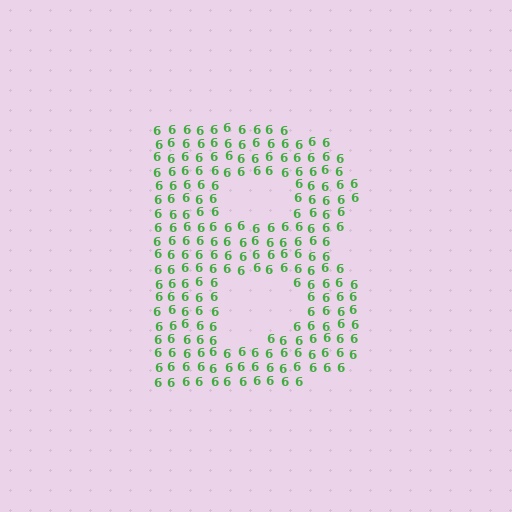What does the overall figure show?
The overall figure shows the letter B.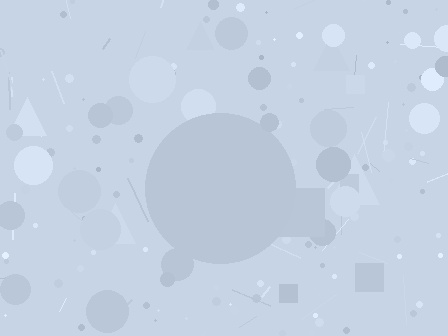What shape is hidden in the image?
A circle is hidden in the image.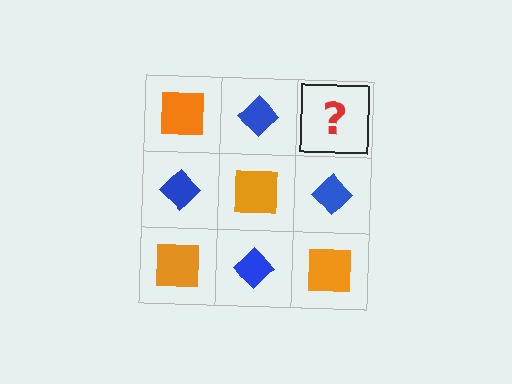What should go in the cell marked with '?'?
The missing cell should contain an orange square.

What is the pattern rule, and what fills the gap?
The rule is that it alternates orange square and blue diamond in a checkerboard pattern. The gap should be filled with an orange square.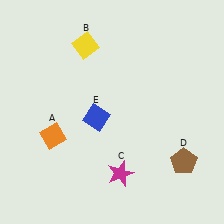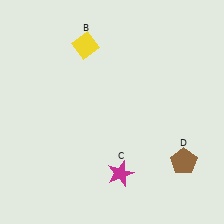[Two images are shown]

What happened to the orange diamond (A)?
The orange diamond (A) was removed in Image 2. It was in the bottom-left area of Image 1.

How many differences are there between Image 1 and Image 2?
There are 2 differences between the two images.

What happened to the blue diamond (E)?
The blue diamond (E) was removed in Image 2. It was in the bottom-left area of Image 1.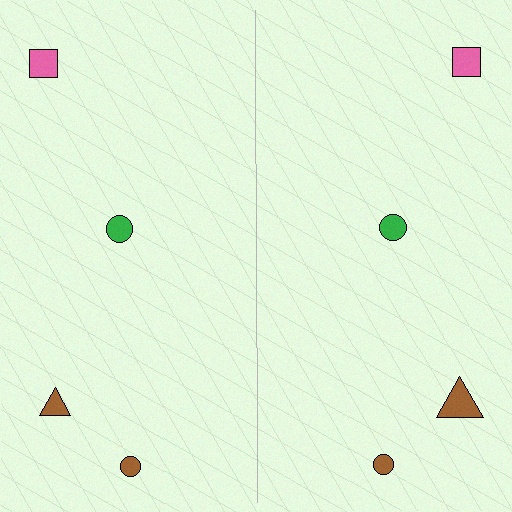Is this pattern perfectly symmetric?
No, the pattern is not perfectly symmetric. The brown triangle on the right side has a different size than its mirror counterpart.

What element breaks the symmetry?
The brown triangle on the right side has a different size than its mirror counterpart.